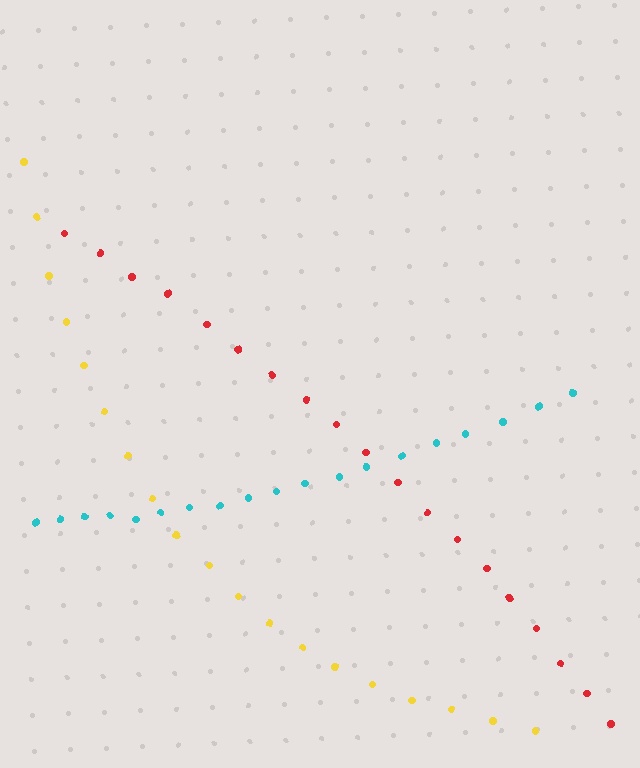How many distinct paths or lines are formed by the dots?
There are 3 distinct paths.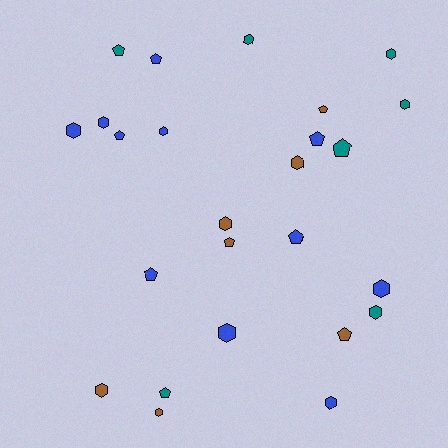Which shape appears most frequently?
Hexagon, with 14 objects.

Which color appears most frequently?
Blue, with 11 objects.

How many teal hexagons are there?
There are 4 teal hexagons.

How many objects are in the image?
There are 25 objects.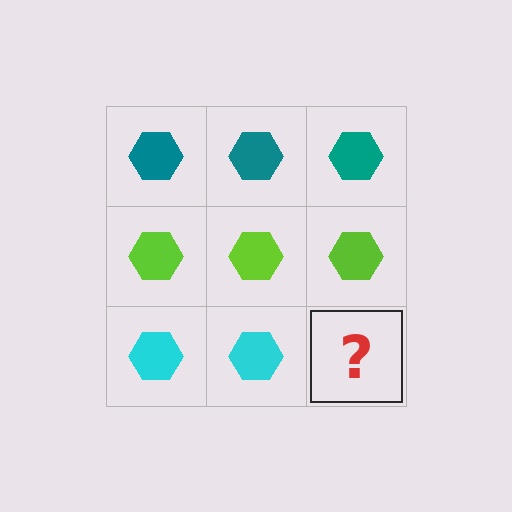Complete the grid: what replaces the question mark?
The question mark should be replaced with a cyan hexagon.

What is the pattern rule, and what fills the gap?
The rule is that each row has a consistent color. The gap should be filled with a cyan hexagon.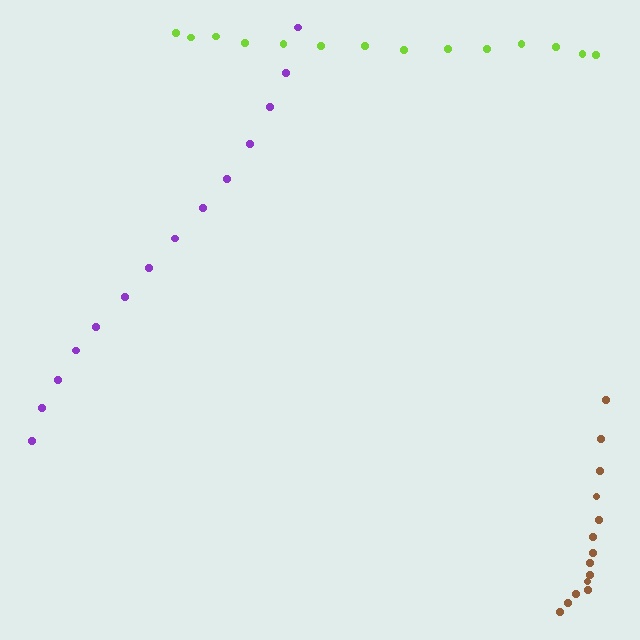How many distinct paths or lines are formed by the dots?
There are 3 distinct paths.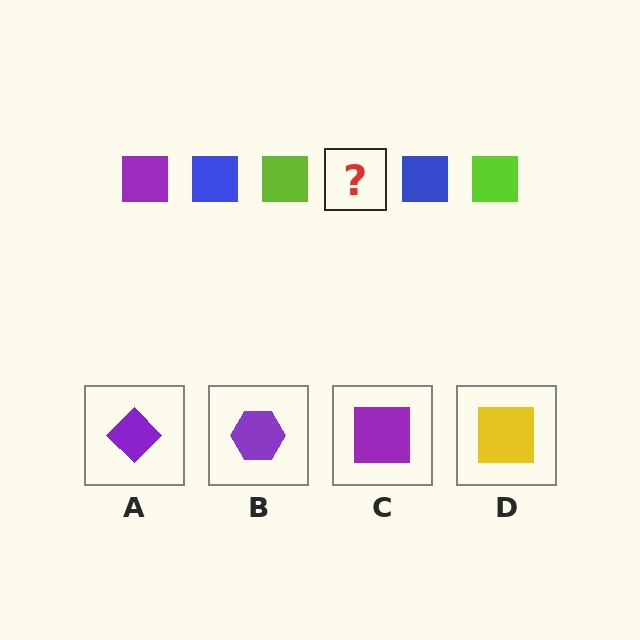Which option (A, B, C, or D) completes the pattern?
C.